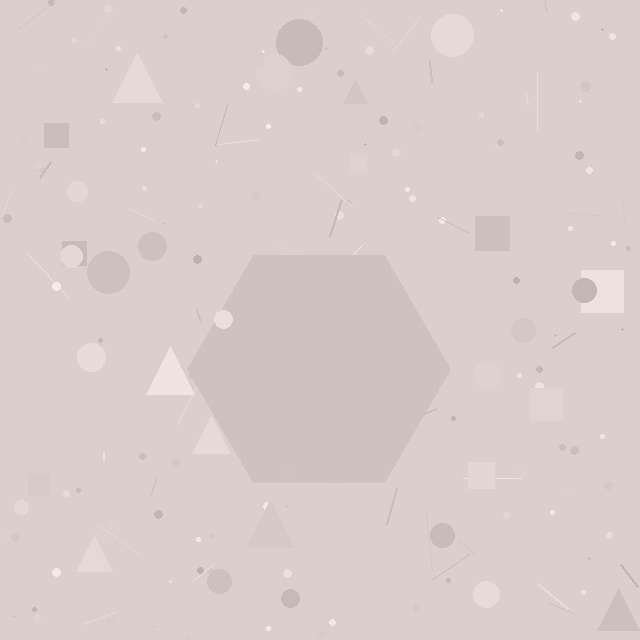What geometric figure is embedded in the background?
A hexagon is embedded in the background.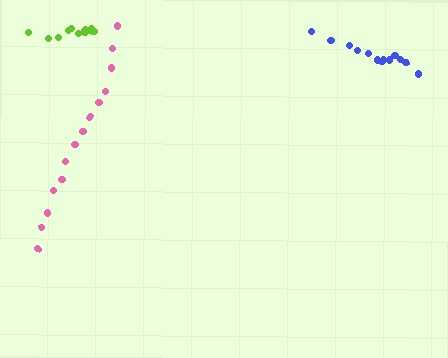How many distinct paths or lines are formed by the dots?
There are 3 distinct paths.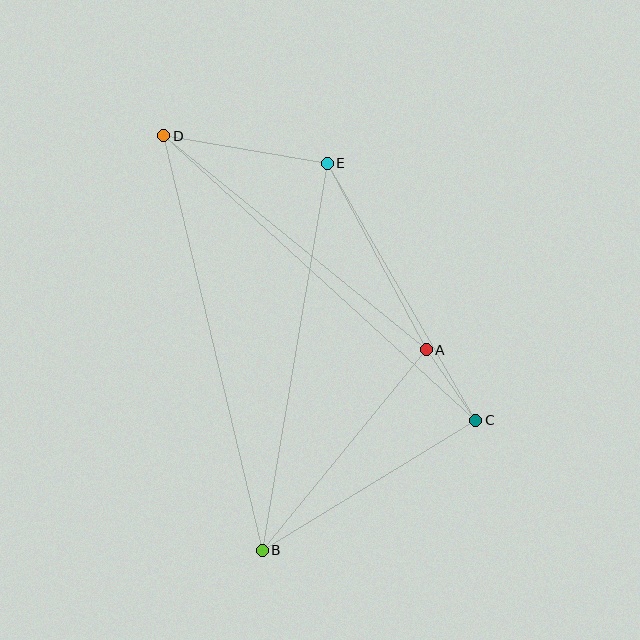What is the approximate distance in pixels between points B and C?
The distance between B and C is approximately 250 pixels.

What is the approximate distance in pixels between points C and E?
The distance between C and E is approximately 297 pixels.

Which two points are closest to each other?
Points A and C are closest to each other.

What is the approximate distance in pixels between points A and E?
The distance between A and E is approximately 211 pixels.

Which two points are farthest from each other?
Points B and D are farthest from each other.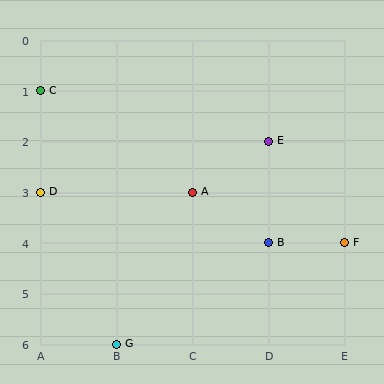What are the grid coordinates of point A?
Point A is at grid coordinates (C, 3).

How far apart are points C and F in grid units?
Points C and F are 4 columns and 3 rows apart (about 5.0 grid units diagonally).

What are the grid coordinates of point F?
Point F is at grid coordinates (E, 4).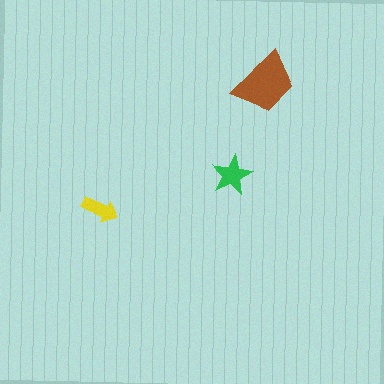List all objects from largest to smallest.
The brown trapezoid, the green star, the yellow arrow.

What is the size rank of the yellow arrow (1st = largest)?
3rd.